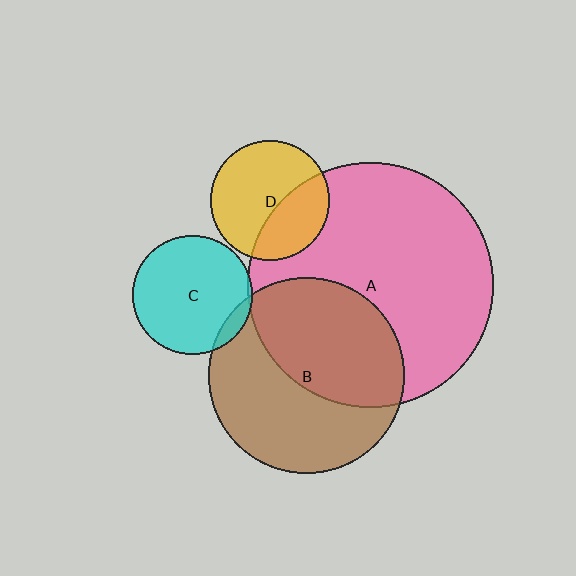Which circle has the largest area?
Circle A (pink).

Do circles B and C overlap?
Yes.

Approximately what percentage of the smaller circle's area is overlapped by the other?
Approximately 10%.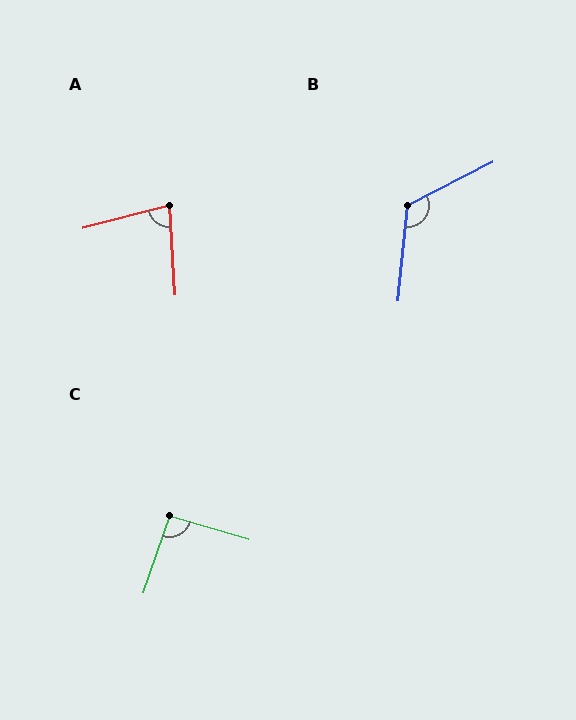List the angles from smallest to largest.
A (79°), C (93°), B (122°).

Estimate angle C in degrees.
Approximately 93 degrees.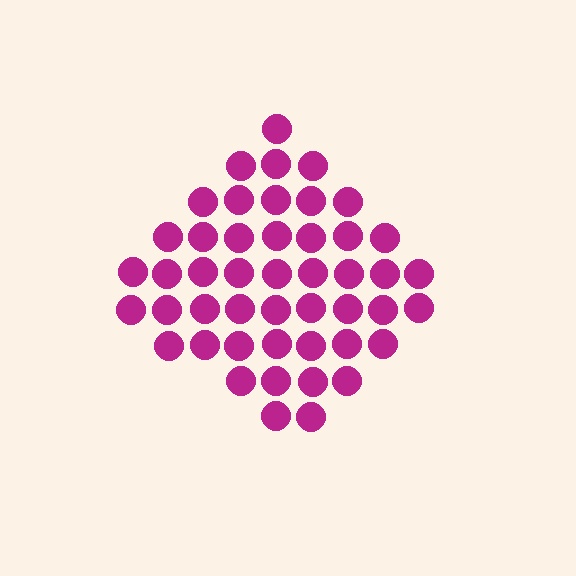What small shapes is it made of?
It is made of small circles.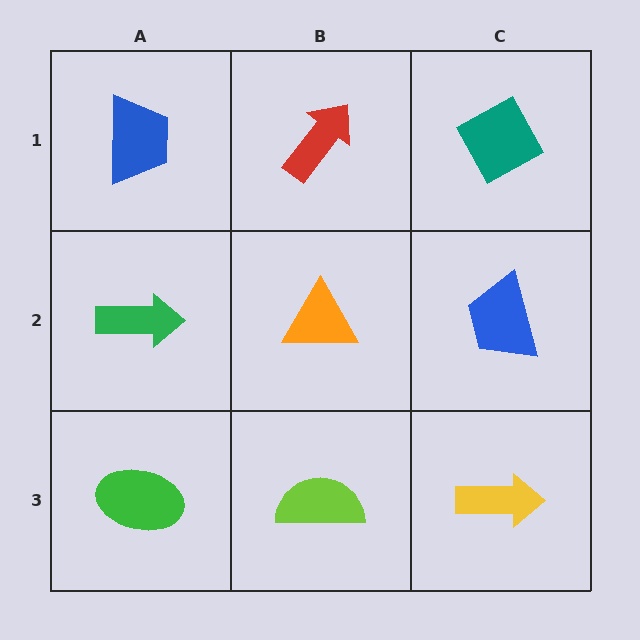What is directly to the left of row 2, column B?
A green arrow.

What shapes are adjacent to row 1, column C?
A blue trapezoid (row 2, column C), a red arrow (row 1, column B).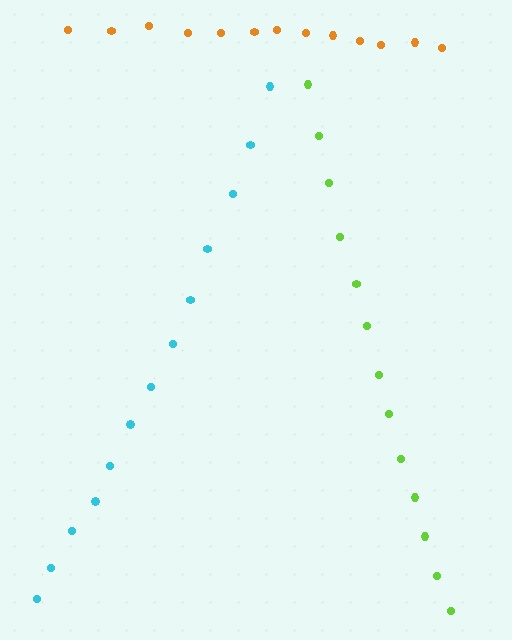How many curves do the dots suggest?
There are 3 distinct paths.